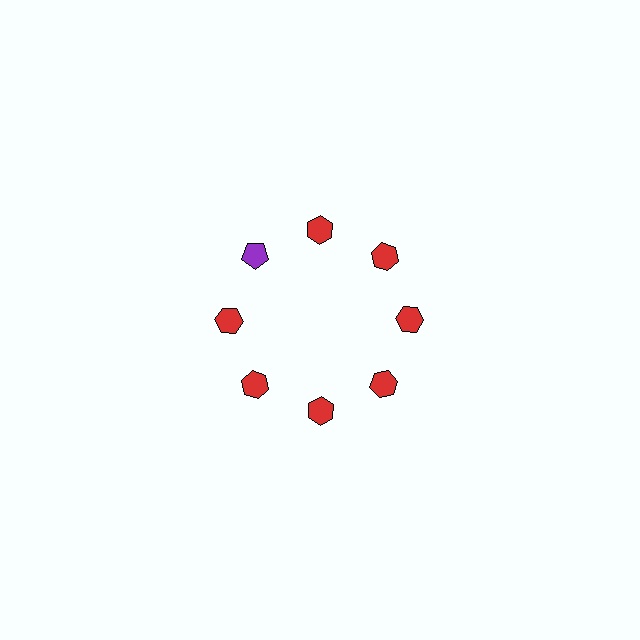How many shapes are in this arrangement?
There are 8 shapes arranged in a ring pattern.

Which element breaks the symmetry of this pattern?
The purple pentagon at roughly the 10 o'clock position breaks the symmetry. All other shapes are red hexagons.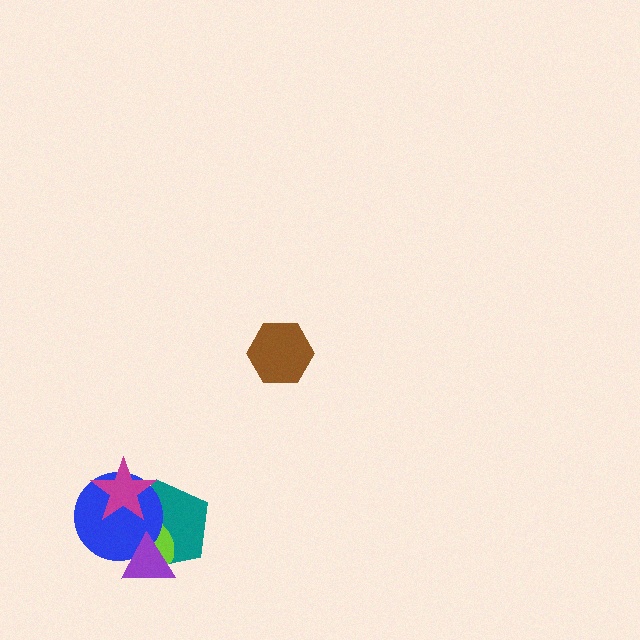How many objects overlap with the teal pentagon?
4 objects overlap with the teal pentagon.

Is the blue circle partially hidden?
Yes, it is partially covered by another shape.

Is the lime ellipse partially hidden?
Yes, it is partially covered by another shape.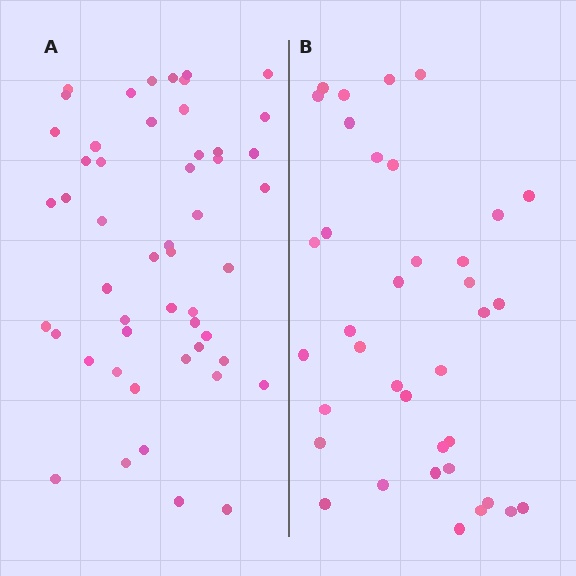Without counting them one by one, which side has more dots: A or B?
Region A (the left region) has more dots.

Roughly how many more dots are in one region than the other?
Region A has approximately 15 more dots than region B.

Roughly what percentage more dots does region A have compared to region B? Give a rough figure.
About 40% more.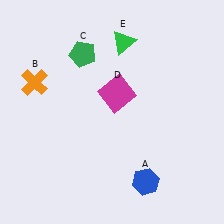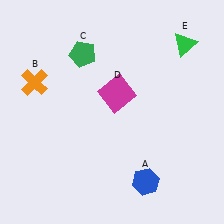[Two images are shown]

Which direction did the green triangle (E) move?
The green triangle (E) moved right.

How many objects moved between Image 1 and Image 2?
1 object moved between the two images.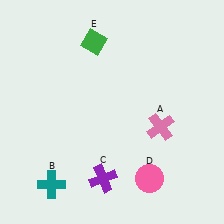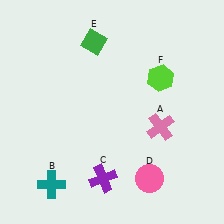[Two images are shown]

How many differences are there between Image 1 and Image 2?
There is 1 difference between the two images.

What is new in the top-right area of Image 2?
A lime hexagon (F) was added in the top-right area of Image 2.